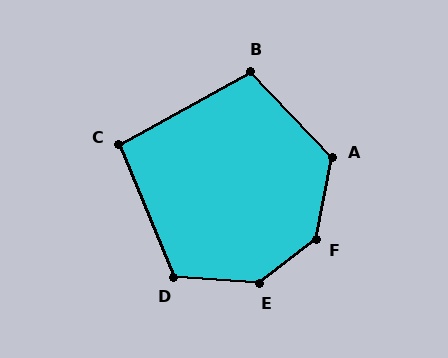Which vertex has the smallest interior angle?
C, at approximately 97 degrees.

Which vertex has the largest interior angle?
F, at approximately 139 degrees.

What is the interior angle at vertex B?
Approximately 105 degrees (obtuse).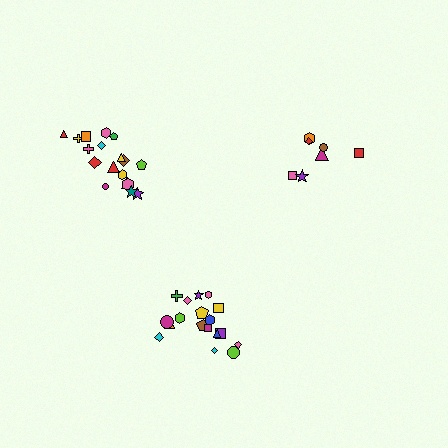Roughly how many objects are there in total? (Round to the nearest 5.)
Roughly 45 objects in total.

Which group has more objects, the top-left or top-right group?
The top-left group.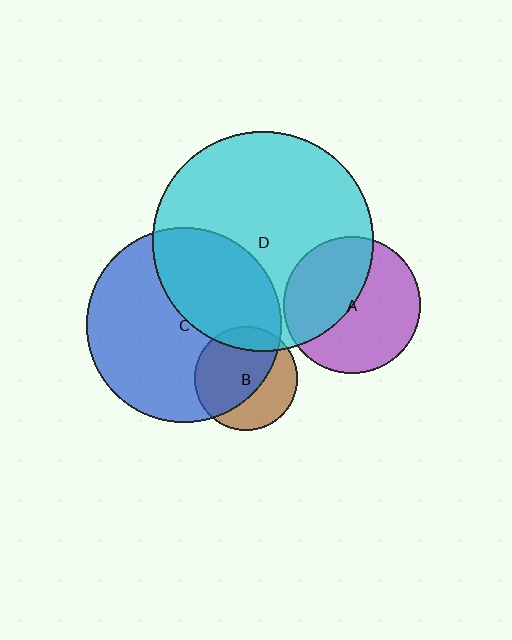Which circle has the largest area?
Circle D (cyan).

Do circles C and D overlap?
Yes.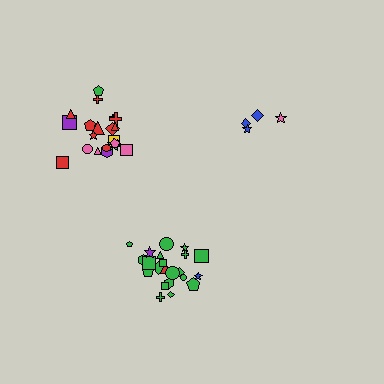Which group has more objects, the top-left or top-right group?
The top-left group.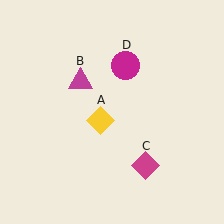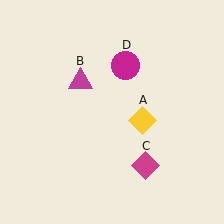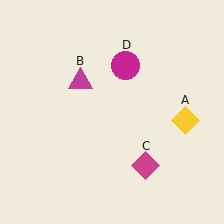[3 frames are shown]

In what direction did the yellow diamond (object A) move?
The yellow diamond (object A) moved right.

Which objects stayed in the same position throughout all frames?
Magenta triangle (object B) and magenta diamond (object C) and magenta circle (object D) remained stationary.